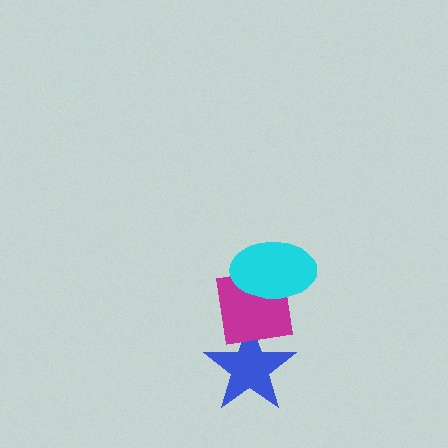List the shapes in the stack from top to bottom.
From top to bottom: the cyan ellipse, the magenta square, the blue star.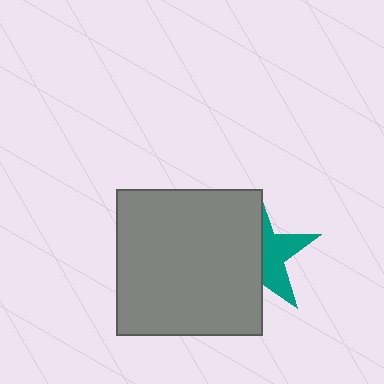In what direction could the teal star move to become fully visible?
The teal star could move right. That would shift it out from behind the gray square entirely.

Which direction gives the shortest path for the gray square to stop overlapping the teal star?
Moving left gives the shortest separation.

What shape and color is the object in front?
The object in front is a gray square.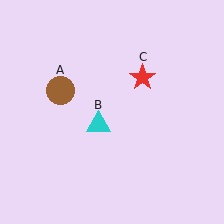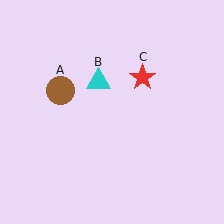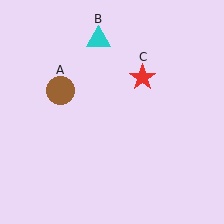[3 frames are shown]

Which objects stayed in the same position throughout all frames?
Brown circle (object A) and red star (object C) remained stationary.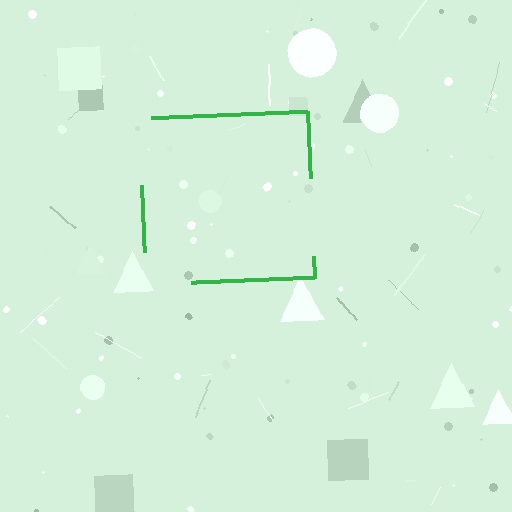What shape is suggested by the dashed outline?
The dashed outline suggests a square.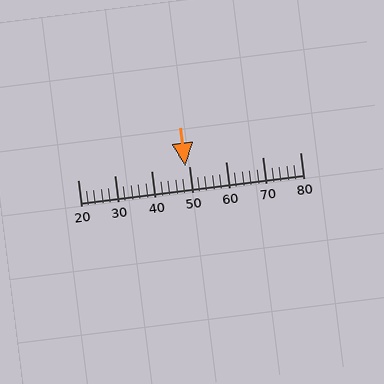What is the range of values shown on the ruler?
The ruler shows values from 20 to 80.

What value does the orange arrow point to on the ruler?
The orange arrow points to approximately 49.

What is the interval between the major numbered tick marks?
The major tick marks are spaced 10 units apart.